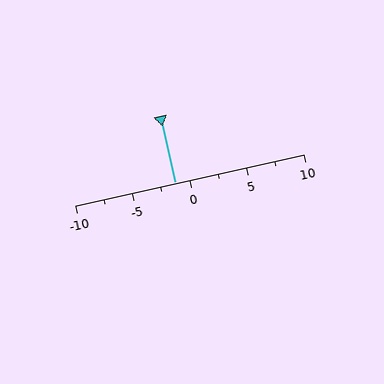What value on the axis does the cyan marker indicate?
The marker indicates approximately -1.2.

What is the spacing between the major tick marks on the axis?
The major ticks are spaced 5 apart.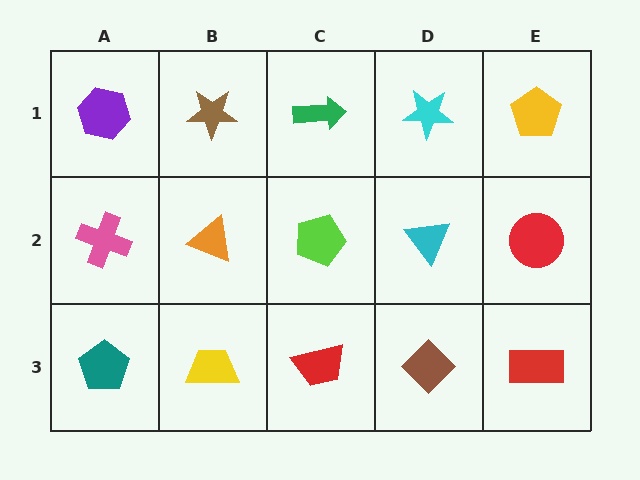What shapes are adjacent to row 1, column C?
A lime pentagon (row 2, column C), a brown star (row 1, column B), a cyan star (row 1, column D).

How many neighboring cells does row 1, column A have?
2.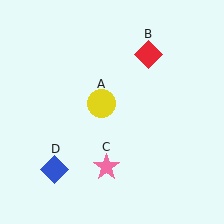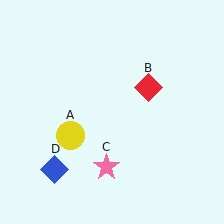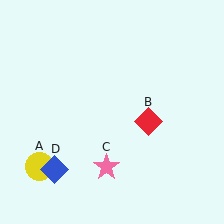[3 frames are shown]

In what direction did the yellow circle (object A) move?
The yellow circle (object A) moved down and to the left.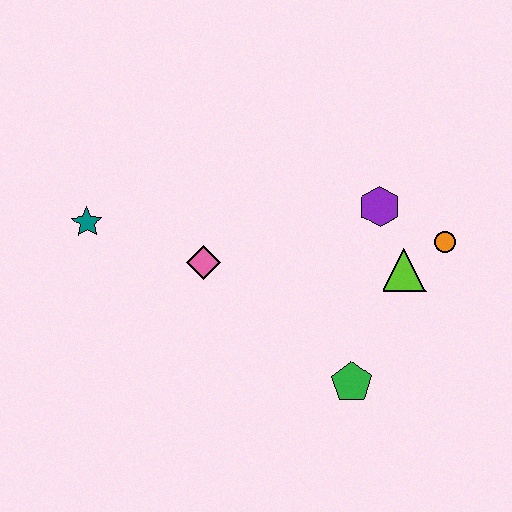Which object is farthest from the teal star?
The orange circle is farthest from the teal star.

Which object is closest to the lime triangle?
The orange circle is closest to the lime triangle.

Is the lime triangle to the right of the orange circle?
No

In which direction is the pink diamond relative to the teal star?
The pink diamond is to the right of the teal star.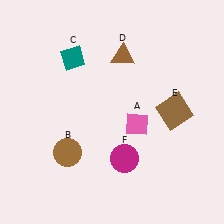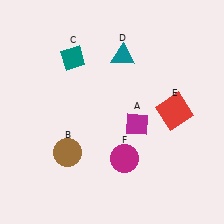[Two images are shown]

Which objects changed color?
A changed from pink to magenta. D changed from brown to teal. E changed from brown to red.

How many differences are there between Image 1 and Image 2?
There are 3 differences between the two images.